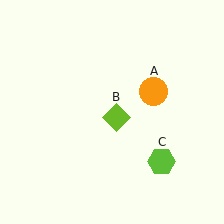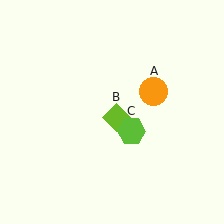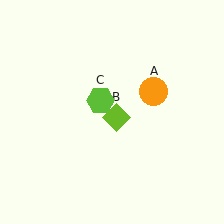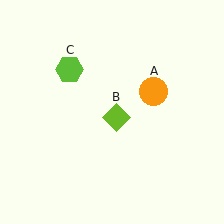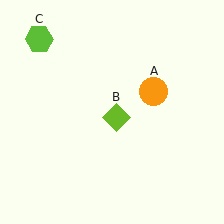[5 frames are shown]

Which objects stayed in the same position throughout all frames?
Orange circle (object A) and lime diamond (object B) remained stationary.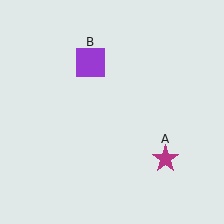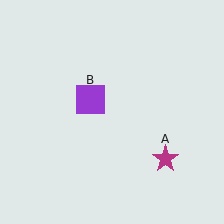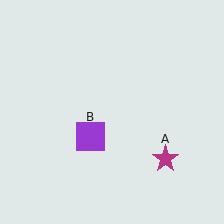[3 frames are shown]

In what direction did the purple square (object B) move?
The purple square (object B) moved down.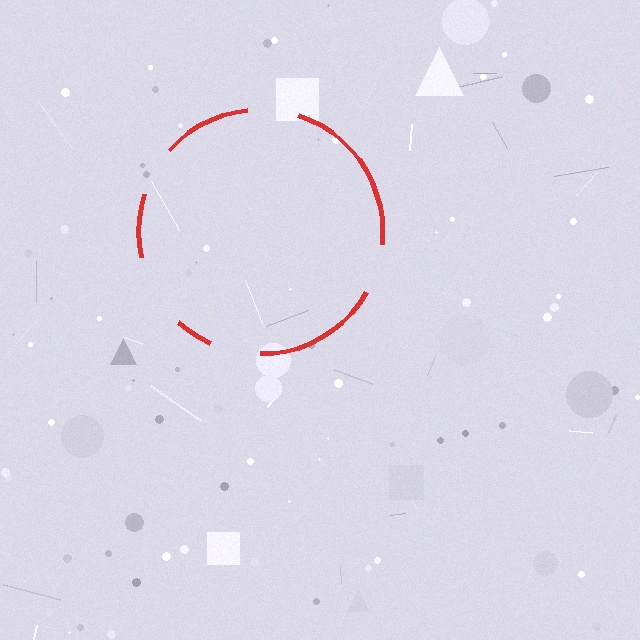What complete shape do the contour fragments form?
The contour fragments form a circle.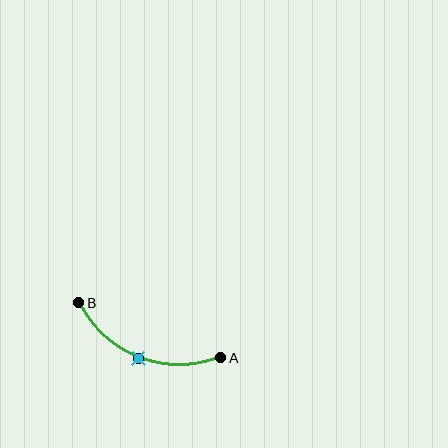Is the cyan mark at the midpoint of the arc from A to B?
Yes. The cyan mark lies on the arc at equal arc-length from both A and B — it is the arc midpoint.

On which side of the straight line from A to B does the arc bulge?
The arc bulges below the straight line connecting A and B.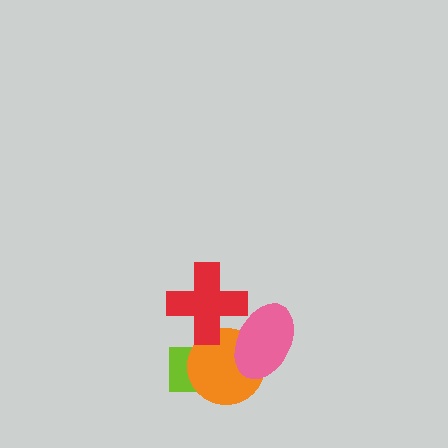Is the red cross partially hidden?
No, no other shape covers it.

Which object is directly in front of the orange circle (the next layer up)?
The pink ellipse is directly in front of the orange circle.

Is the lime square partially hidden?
Yes, it is partially covered by another shape.